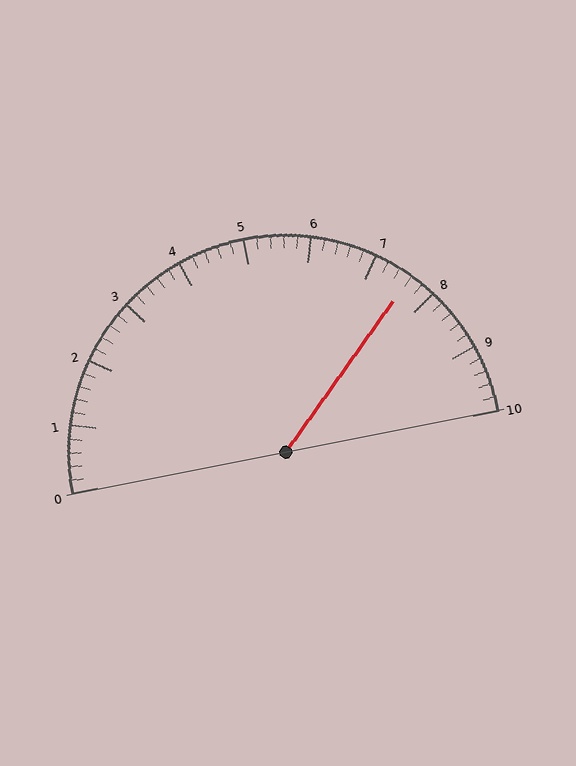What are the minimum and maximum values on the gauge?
The gauge ranges from 0 to 10.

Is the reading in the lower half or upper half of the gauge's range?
The reading is in the upper half of the range (0 to 10).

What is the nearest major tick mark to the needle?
The nearest major tick mark is 8.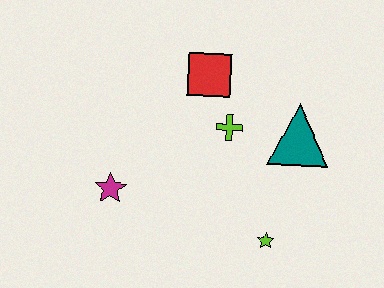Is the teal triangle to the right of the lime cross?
Yes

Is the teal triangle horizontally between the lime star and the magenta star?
No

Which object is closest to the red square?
The lime cross is closest to the red square.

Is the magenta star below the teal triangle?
Yes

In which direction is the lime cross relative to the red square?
The lime cross is below the red square.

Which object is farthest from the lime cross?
The magenta star is farthest from the lime cross.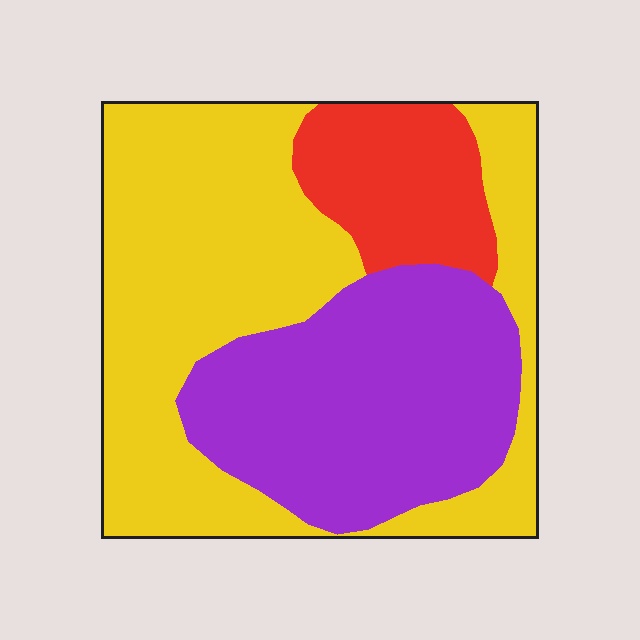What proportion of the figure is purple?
Purple covers 34% of the figure.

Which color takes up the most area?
Yellow, at roughly 50%.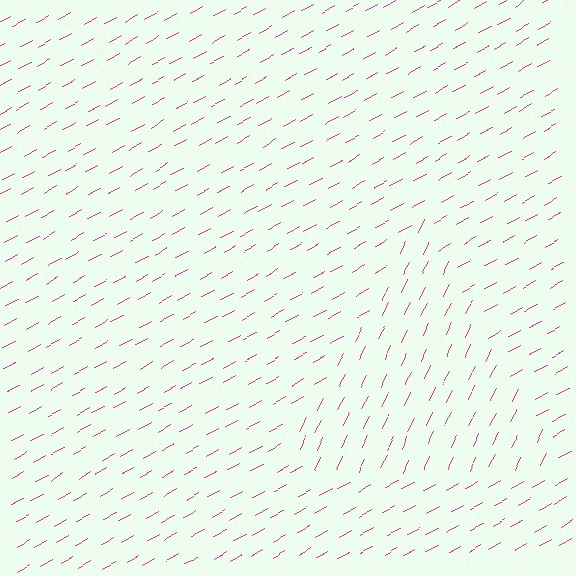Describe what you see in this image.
The image is filled with small magenta line segments. A triangle region in the image has lines oriented differently from the surrounding lines, creating a visible texture boundary.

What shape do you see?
I see a triangle.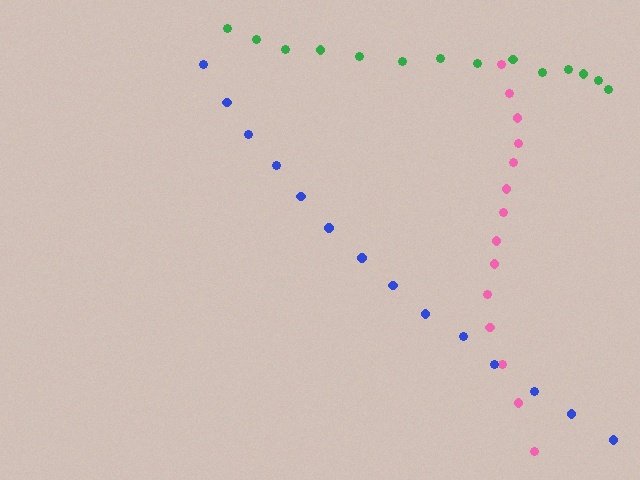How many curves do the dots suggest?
There are 3 distinct paths.